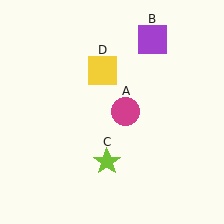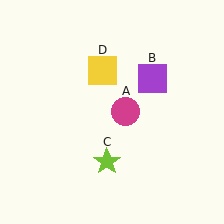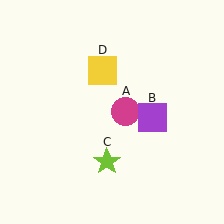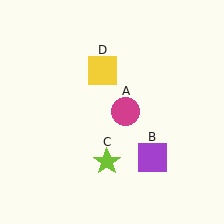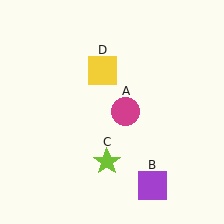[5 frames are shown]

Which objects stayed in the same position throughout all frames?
Magenta circle (object A) and lime star (object C) and yellow square (object D) remained stationary.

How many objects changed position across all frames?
1 object changed position: purple square (object B).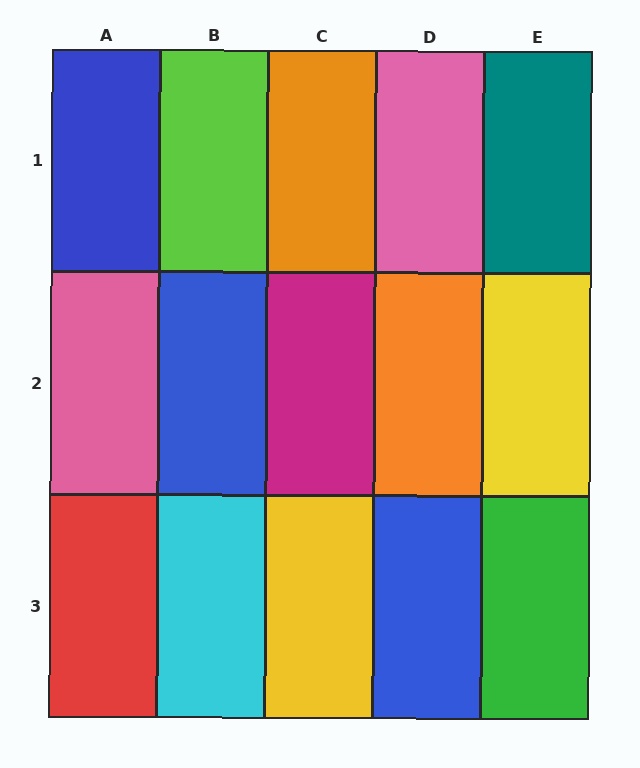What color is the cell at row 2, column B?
Blue.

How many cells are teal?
1 cell is teal.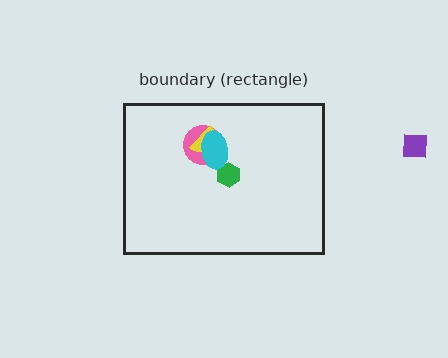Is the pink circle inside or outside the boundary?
Inside.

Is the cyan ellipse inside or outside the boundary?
Inside.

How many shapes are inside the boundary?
4 inside, 1 outside.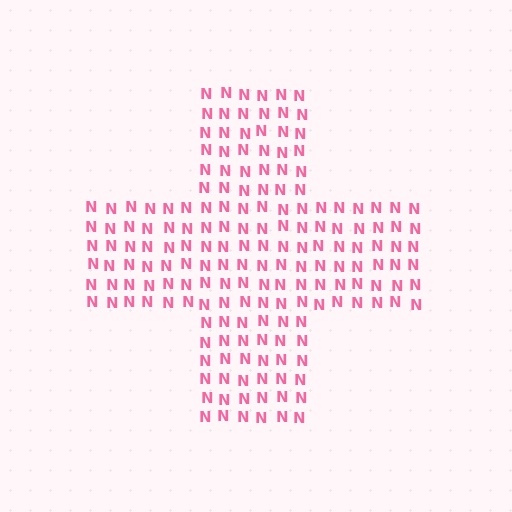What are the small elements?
The small elements are letter N's.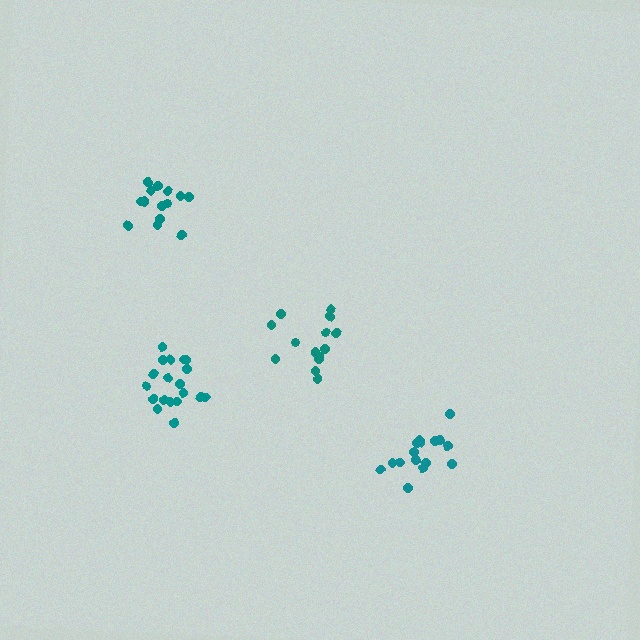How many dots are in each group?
Group 1: 14 dots, Group 2: 17 dots, Group 3: 19 dots, Group 4: 15 dots (65 total).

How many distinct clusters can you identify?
There are 4 distinct clusters.